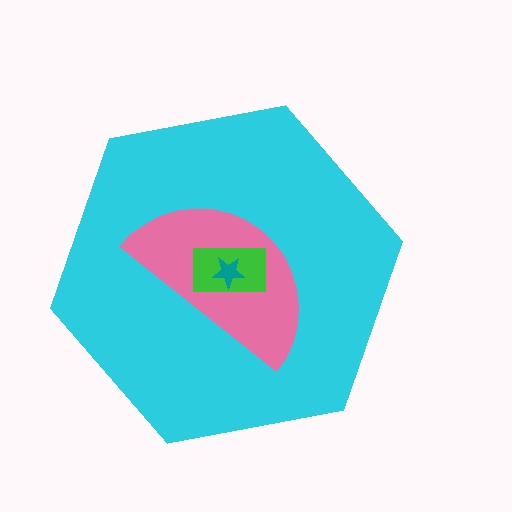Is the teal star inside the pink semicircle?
Yes.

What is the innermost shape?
The teal star.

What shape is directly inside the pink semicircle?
The green rectangle.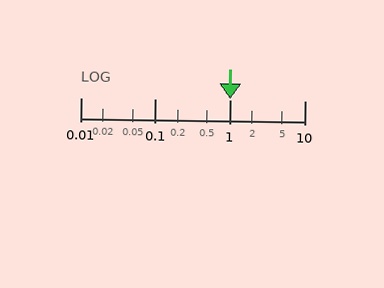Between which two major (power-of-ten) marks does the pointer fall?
The pointer is between 1 and 10.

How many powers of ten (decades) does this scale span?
The scale spans 3 decades, from 0.01 to 10.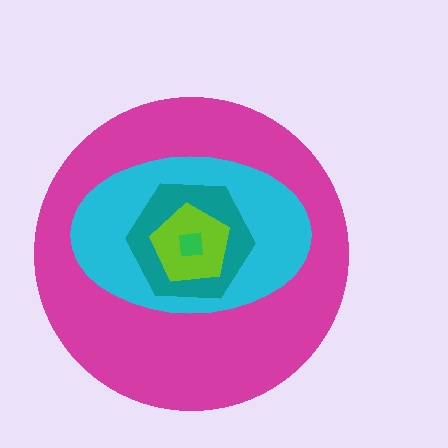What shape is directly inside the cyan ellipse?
The teal hexagon.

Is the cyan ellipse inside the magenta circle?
Yes.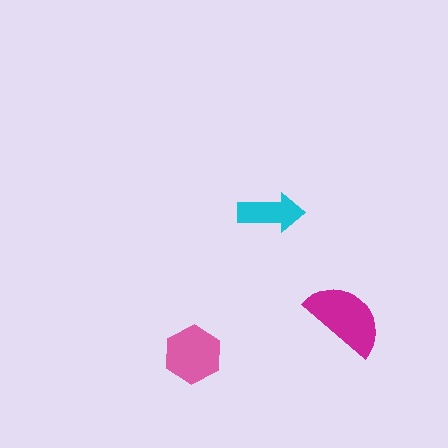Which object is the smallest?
The cyan arrow.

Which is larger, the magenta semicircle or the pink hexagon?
The magenta semicircle.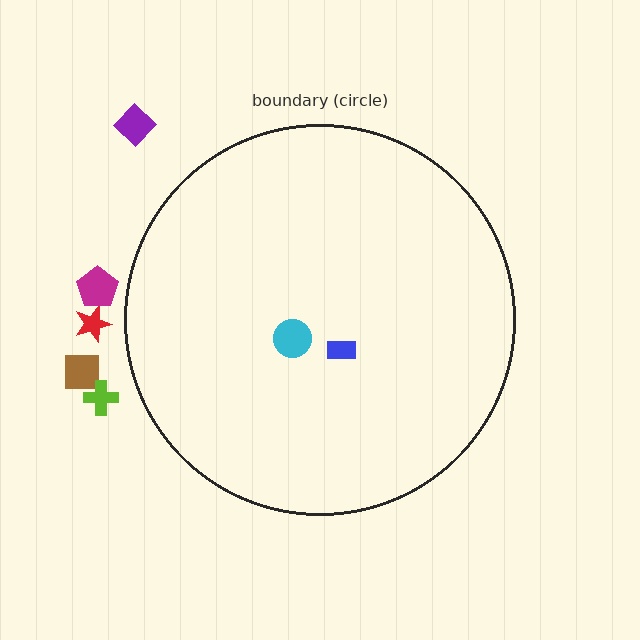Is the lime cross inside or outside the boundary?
Outside.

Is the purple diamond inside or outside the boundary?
Outside.